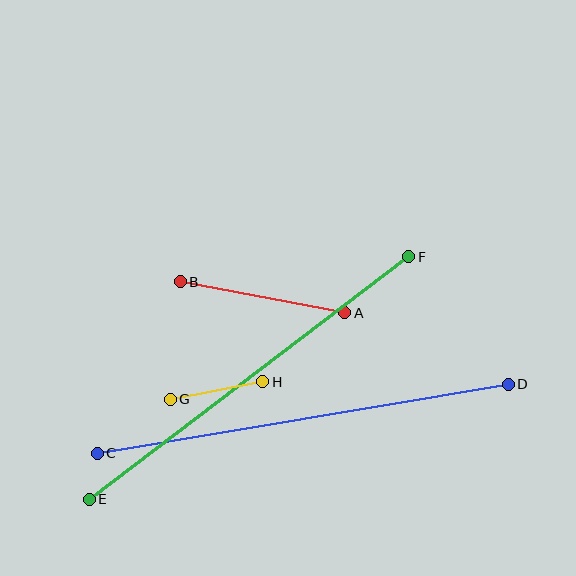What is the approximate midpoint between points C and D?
The midpoint is at approximately (303, 419) pixels.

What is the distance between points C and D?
The distance is approximately 417 pixels.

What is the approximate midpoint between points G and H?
The midpoint is at approximately (217, 391) pixels.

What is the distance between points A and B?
The distance is approximately 167 pixels.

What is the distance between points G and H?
The distance is approximately 94 pixels.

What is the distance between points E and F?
The distance is approximately 401 pixels.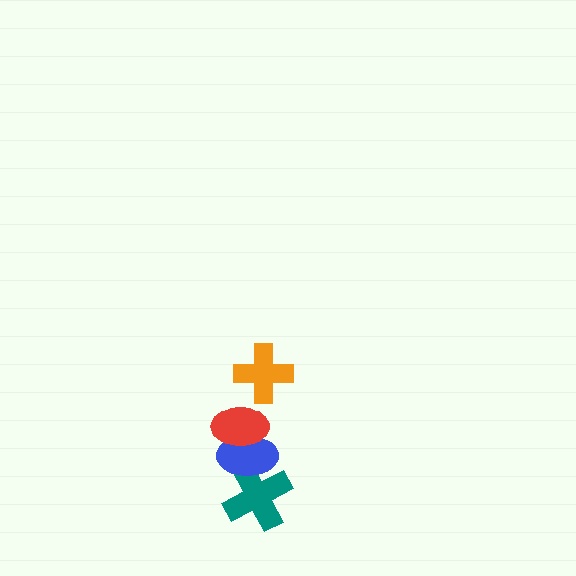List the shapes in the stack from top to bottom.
From top to bottom: the orange cross, the red ellipse, the blue ellipse, the teal cross.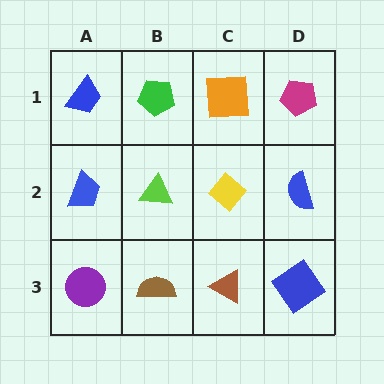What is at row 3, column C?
A brown triangle.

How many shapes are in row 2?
4 shapes.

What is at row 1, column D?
A magenta pentagon.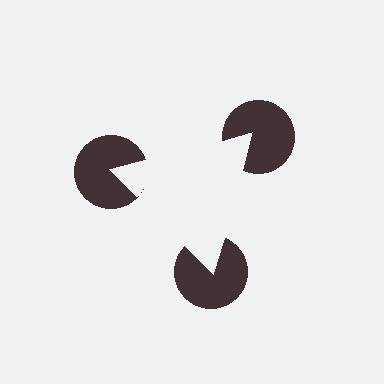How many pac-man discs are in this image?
There are 3 — one at each vertex of the illusory triangle.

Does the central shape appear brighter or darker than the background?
It typically appears slightly brighter than the background, even though no actual brightness change is drawn.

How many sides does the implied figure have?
3 sides.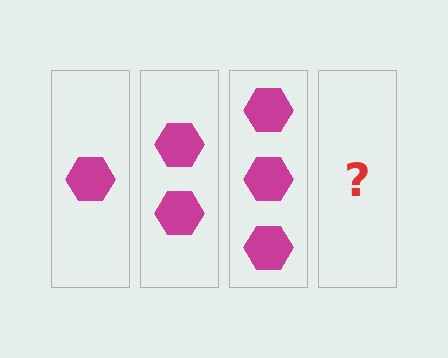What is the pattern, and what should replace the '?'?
The pattern is that each step adds one more hexagon. The '?' should be 4 hexagons.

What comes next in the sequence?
The next element should be 4 hexagons.